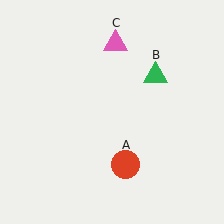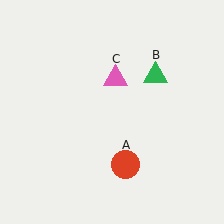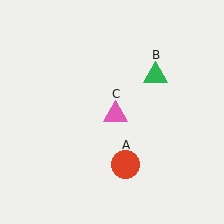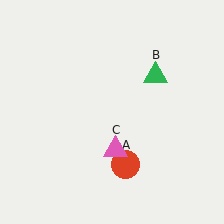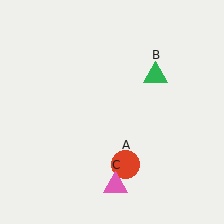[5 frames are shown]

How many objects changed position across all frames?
1 object changed position: pink triangle (object C).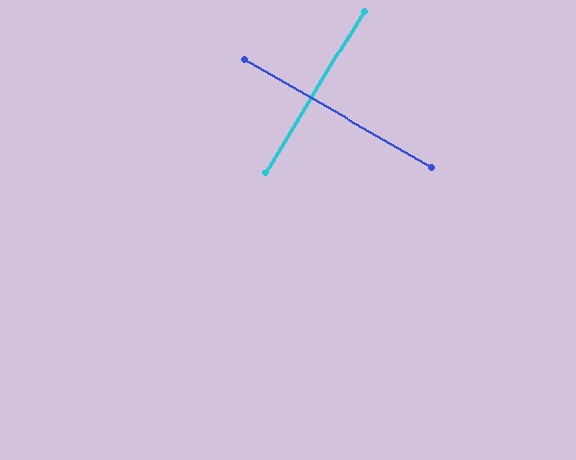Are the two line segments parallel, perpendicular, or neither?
Perpendicular — they meet at approximately 89°.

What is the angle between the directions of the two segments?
Approximately 89 degrees.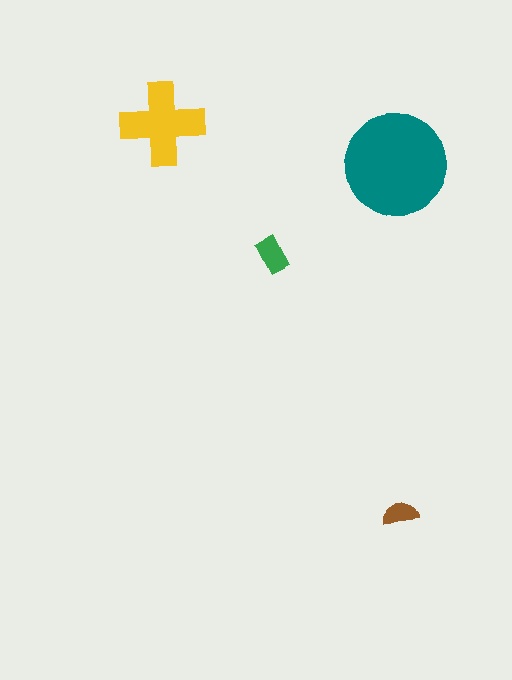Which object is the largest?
The teal circle.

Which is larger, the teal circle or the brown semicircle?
The teal circle.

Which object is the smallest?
The brown semicircle.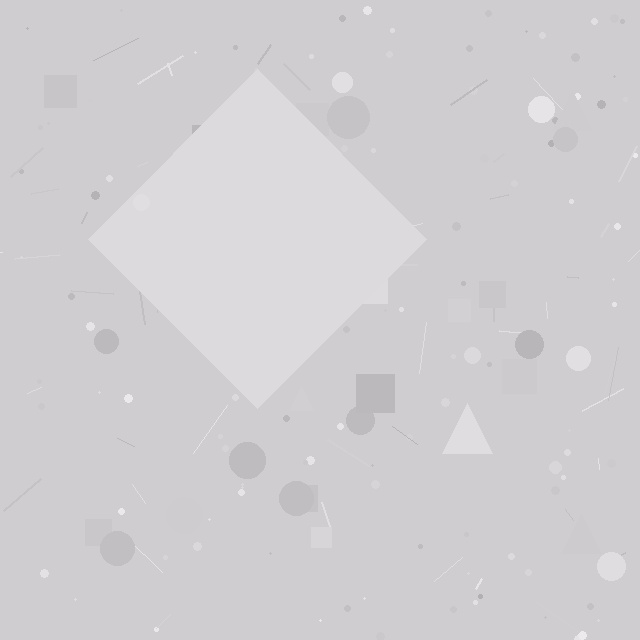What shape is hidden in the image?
A diamond is hidden in the image.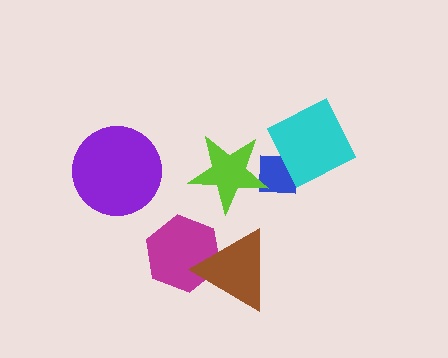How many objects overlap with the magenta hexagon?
1 object overlaps with the magenta hexagon.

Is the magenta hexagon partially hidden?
Yes, it is partially covered by another shape.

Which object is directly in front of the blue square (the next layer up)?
The cyan diamond is directly in front of the blue square.